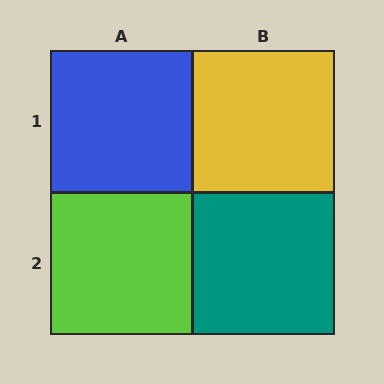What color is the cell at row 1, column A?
Blue.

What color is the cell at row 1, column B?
Yellow.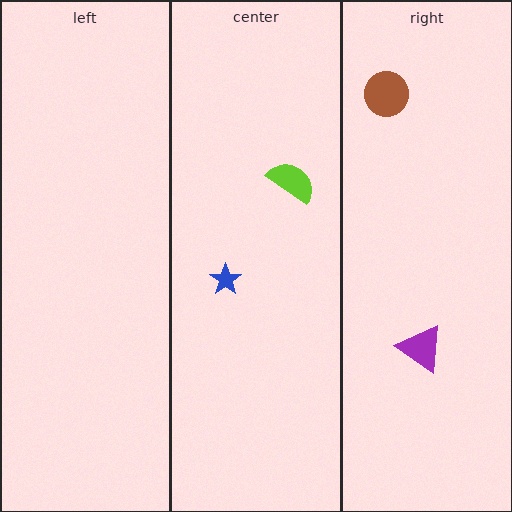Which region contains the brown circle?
The right region.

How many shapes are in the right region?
2.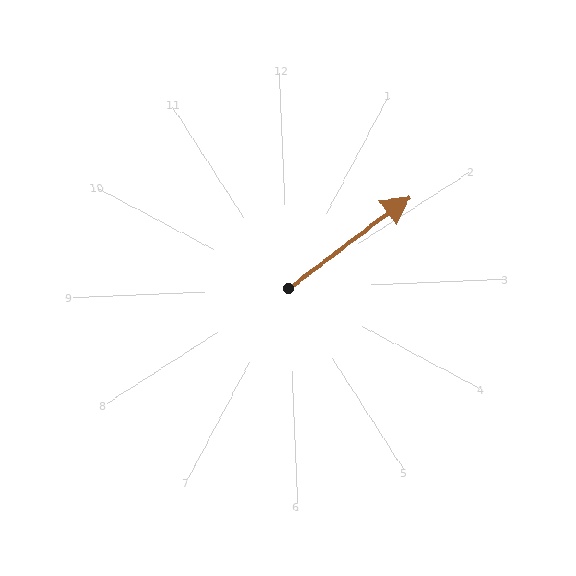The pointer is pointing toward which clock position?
Roughly 2 o'clock.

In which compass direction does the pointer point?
Northeast.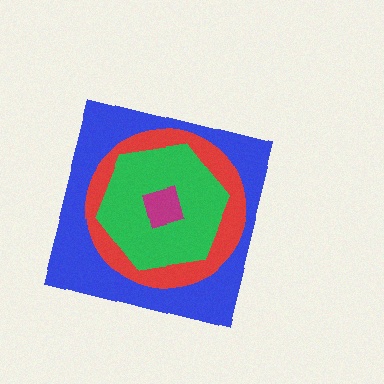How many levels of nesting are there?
4.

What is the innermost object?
The magenta square.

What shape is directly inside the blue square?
The red circle.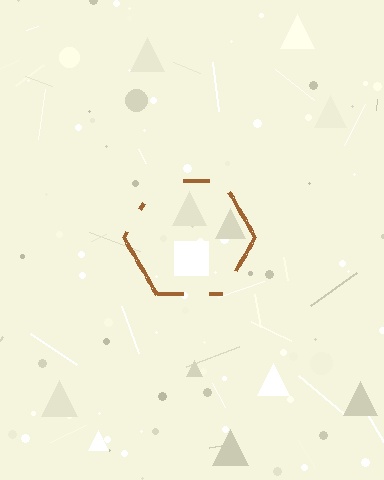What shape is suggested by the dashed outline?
The dashed outline suggests a hexagon.